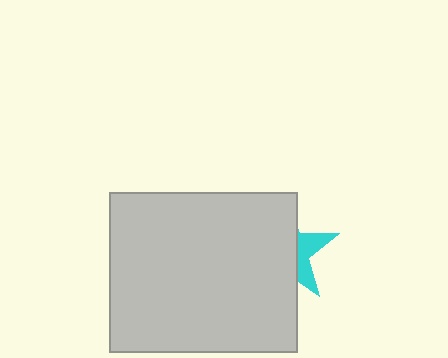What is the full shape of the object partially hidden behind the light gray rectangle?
The partially hidden object is a cyan star.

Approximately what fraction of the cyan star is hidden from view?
Roughly 69% of the cyan star is hidden behind the light gray rectangle.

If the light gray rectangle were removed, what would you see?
You would see the complete cyan star.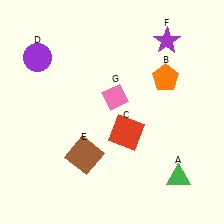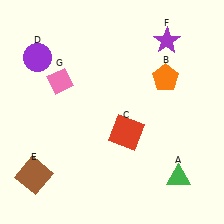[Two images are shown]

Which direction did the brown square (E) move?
The brown square (E) moved left.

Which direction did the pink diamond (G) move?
The pink diamond (G) moved left.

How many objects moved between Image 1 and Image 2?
2 objects moved between the two images.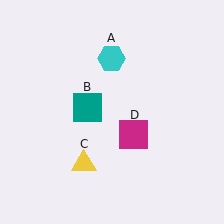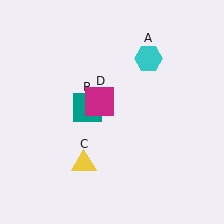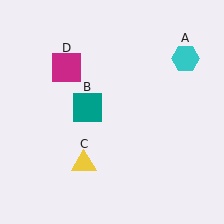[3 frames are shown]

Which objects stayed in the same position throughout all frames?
Teal square (object B) and yellow triangle (object C) remained stationary.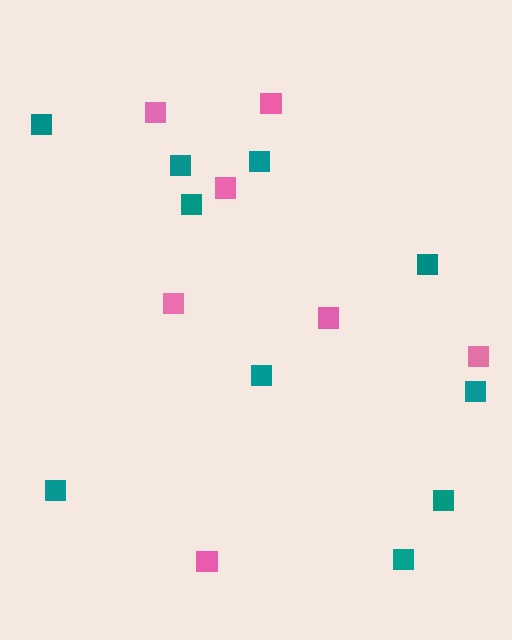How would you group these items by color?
There are 2 groups: one group of pink squares (7) and one group of teal squares (10).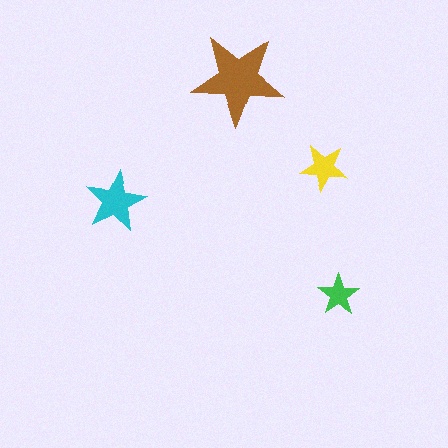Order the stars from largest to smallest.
the brown one, the cyan one, the yellow one, the green one.